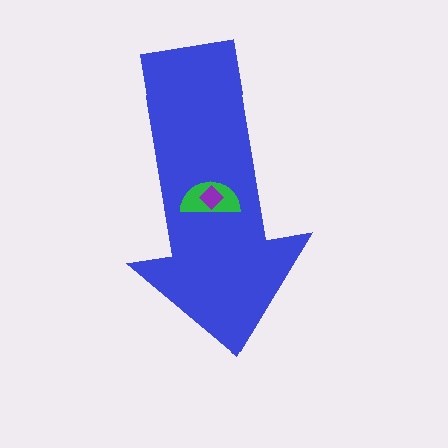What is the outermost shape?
The blue arrow.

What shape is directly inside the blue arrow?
The green semicircle.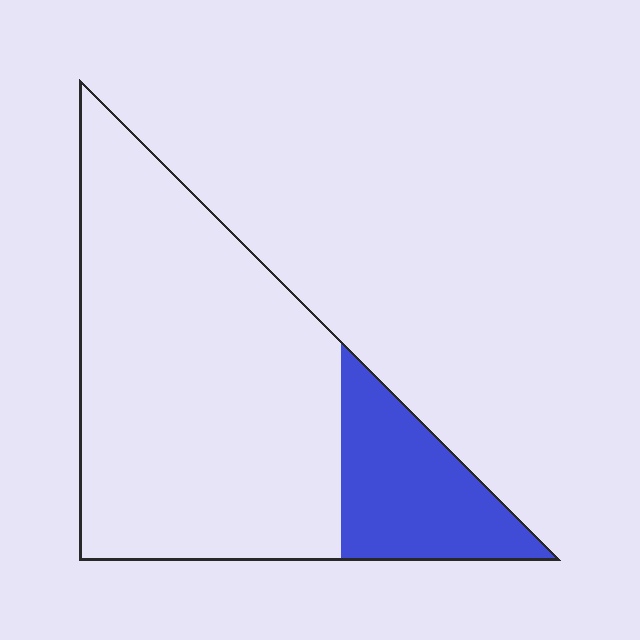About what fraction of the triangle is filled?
About one fifth (1/5).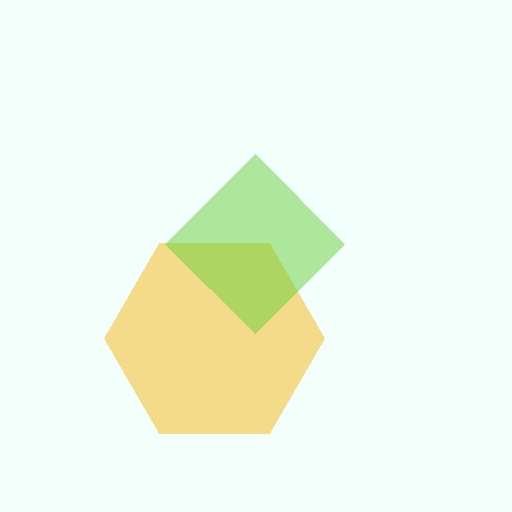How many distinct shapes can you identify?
There are 2 distinct shapes: a yellow hexagon, a lime diamond.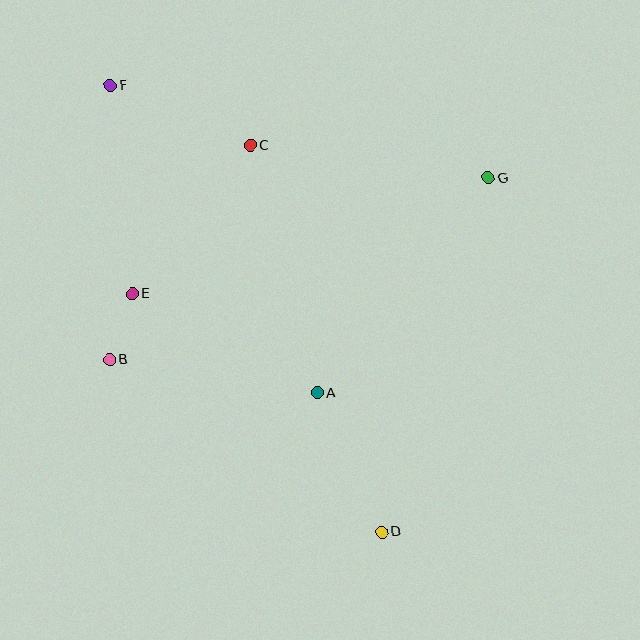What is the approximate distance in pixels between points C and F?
The distance between C and F is approximately 152 pixels.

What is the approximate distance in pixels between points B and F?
The distance between B and F is approximately 274 pixels.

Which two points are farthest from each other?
Points D and F are farthest from each other.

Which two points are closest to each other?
Points B and E are closest to each other.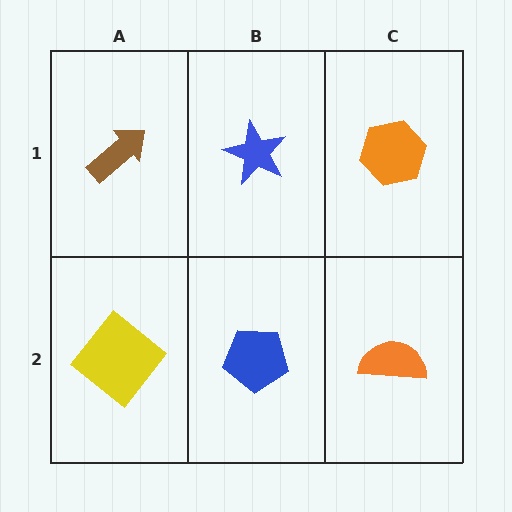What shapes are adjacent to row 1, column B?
A blue pentagon (row 2, column B), a brown arrow (row 1, column A), an orange hexagon (row 1, column C).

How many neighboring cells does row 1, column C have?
2.